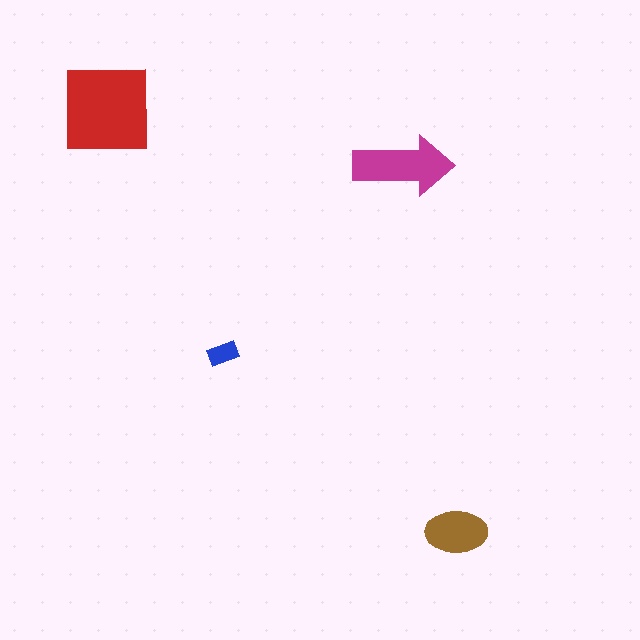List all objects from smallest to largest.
The blue rectangle, the brown ellipse, the magenta arrow, the red square.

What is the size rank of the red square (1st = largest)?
1st.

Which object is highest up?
The red square is topmost.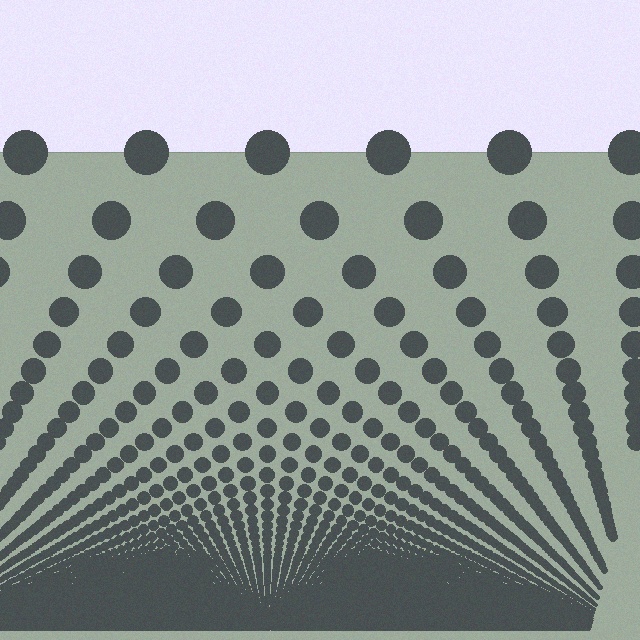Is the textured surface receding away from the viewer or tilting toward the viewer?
The surface appears to tilt toward the viewer. Texture elements get larger and sparser toward the top.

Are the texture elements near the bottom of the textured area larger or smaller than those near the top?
Smaller. The gradient is inverted — elements near the bottom are smaller and denser.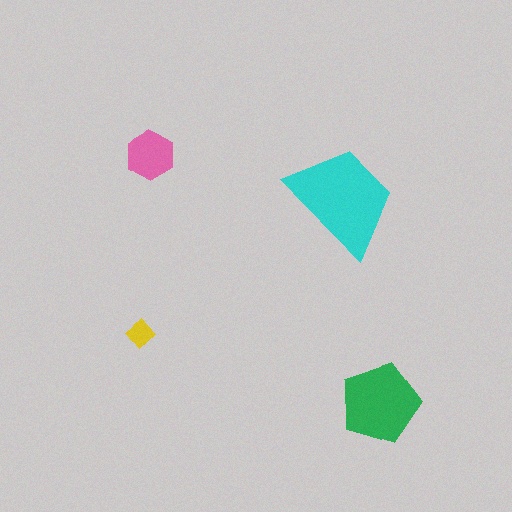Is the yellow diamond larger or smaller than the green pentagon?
Smaller.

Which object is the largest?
The cyan trapezoid.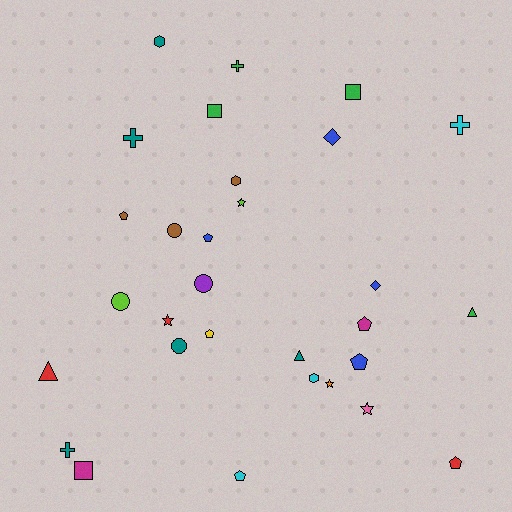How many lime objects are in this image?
There are 2 lime objects.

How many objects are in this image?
There are 30 objects.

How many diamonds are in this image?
There are 2 diamonds.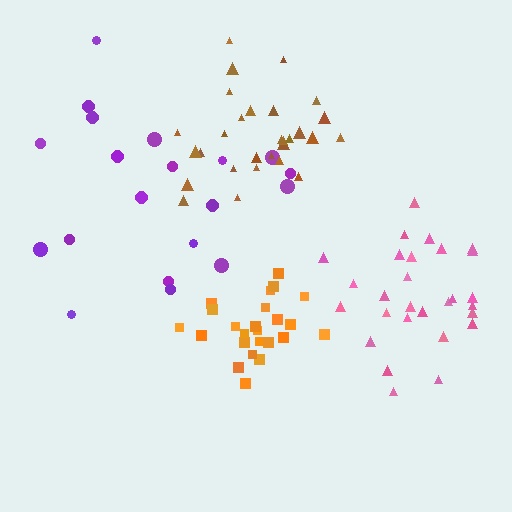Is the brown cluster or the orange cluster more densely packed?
Orange.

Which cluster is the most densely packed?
Orange.